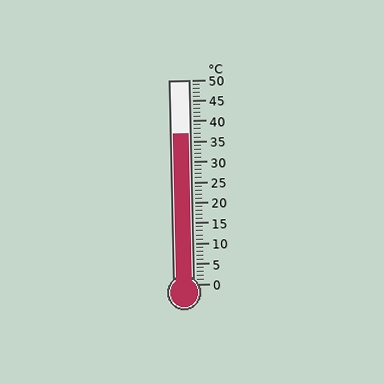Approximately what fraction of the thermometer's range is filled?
The thermometer is filled to approximately 75% of its range.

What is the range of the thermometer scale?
The thermometer scale ranges from 0°C to 50°C.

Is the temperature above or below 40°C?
The temperature is below 40°C.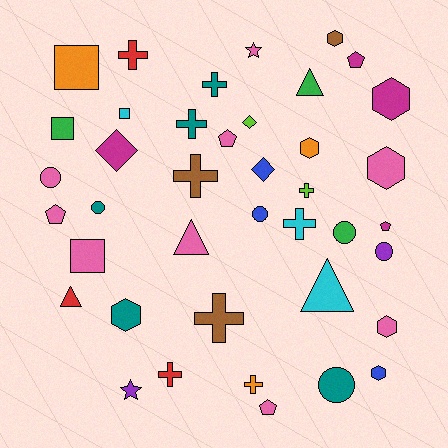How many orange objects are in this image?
There are 3 orange objects.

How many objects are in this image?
There are 40 objects.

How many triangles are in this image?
There are 4 triangles.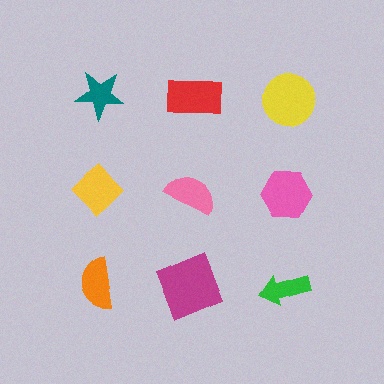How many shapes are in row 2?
3 shapes.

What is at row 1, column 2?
A red rectangle.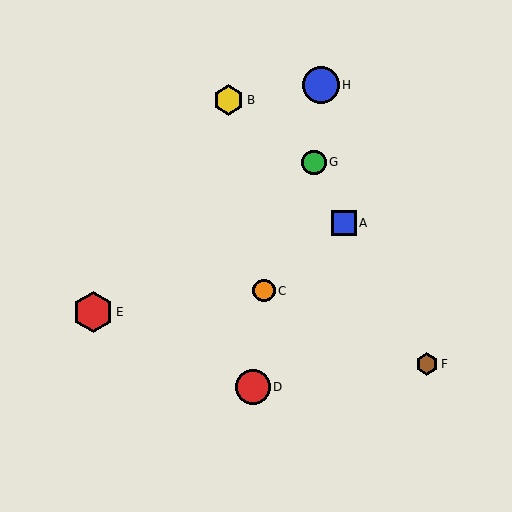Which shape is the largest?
The red hexagon (labeled E) is the largest.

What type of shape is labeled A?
Shape A is a blue square.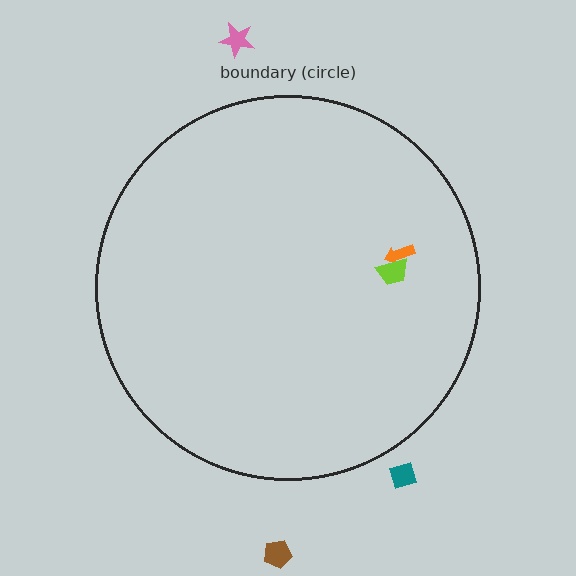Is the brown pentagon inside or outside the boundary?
Outside.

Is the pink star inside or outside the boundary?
Outside.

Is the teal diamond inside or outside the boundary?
Outside.